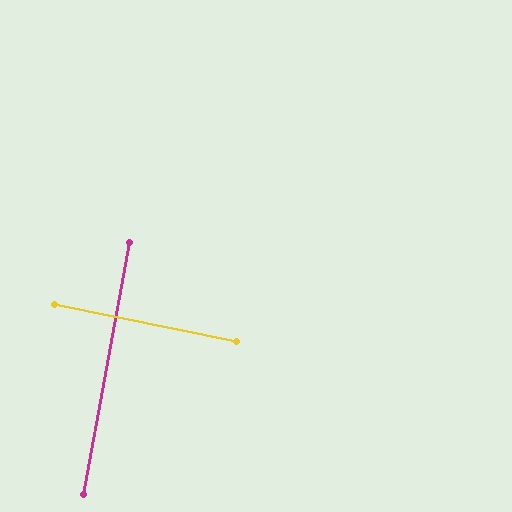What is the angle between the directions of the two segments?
Approximately 89 degrees.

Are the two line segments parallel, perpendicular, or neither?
Perpendicular — they meet at approximately 89°.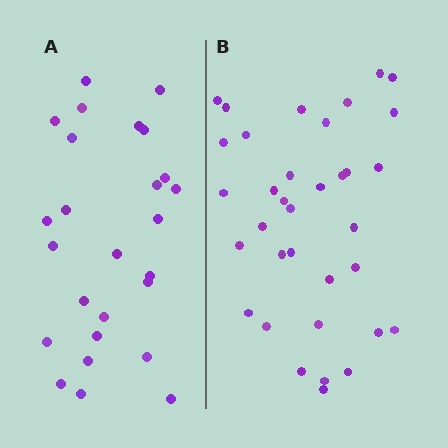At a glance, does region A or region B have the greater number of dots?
Region B (the right region) has more dots.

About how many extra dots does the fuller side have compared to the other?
Region B has roughly 8 or so more dots than region A.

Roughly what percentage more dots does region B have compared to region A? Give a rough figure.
About 35% more.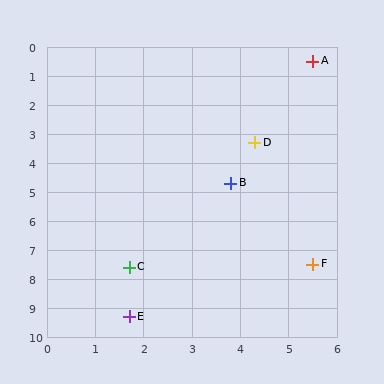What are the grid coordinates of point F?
Point F is at approximately (5.5, 7.5).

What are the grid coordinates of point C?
Point C is at approximately (1.7, 7.6).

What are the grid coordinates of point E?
Point E is at approximately (1.7, 9.3).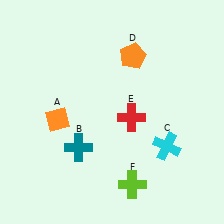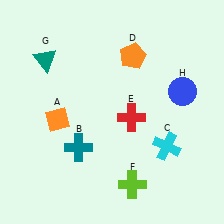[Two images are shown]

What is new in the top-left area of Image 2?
A teal triangle (G) was added in the top-left area of Image 2.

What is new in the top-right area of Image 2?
A blue circle (H) was added in the top-right area of Image 2.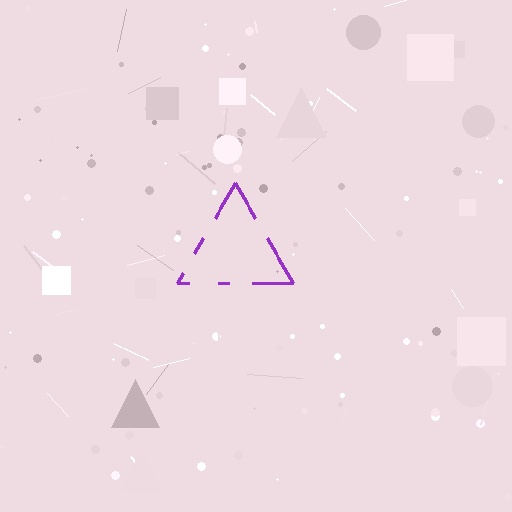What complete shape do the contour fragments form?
The contour fragments form a triangle.